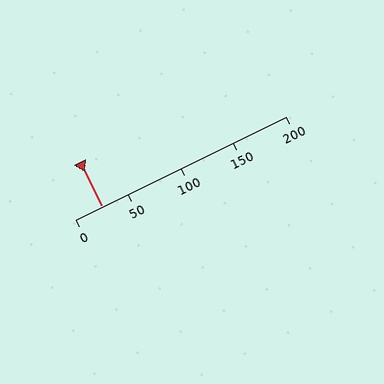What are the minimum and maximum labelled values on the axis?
The axis runs from 0 to 200.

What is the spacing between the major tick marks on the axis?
The major ticks are spaced 50 apart.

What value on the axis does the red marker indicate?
The marker indicates approximately 25.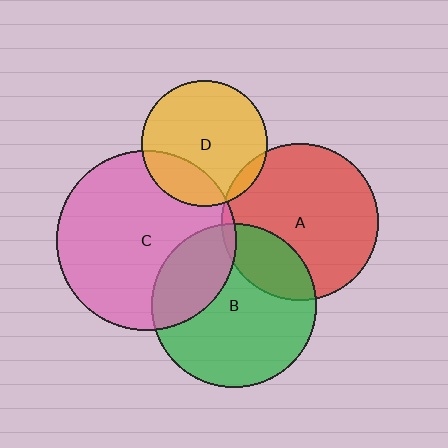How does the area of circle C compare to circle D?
Approximately 2.0 times.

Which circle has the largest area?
Circle C (pink).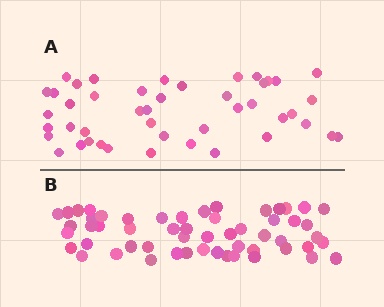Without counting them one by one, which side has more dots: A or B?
Region B (the bottom region) has more dots.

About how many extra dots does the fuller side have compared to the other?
Region B has roughly 10 or so more dots than region A.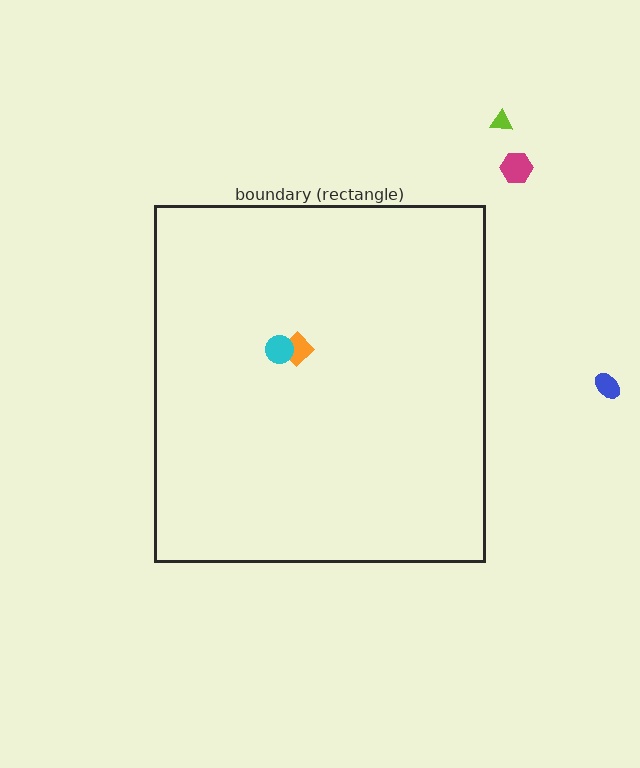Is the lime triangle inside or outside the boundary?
Outside.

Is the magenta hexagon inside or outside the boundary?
Outside.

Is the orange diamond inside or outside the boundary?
Inside.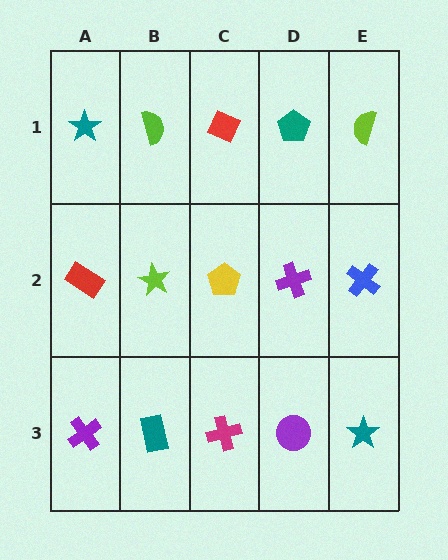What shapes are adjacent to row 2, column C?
A red diamond (row 1, column C), a magenta cross (row 3, column C), a lime star (row 2, column B), a purple cross (row 2, column D).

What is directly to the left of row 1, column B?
A teal star.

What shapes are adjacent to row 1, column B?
A lime star (row 2, column B), a teal star (row 1, column A), a red diamond (row 1, column C).